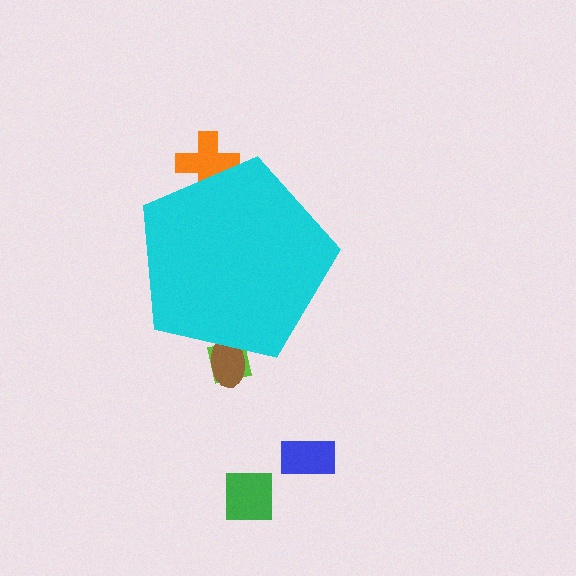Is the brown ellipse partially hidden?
Yes, the brown ellipse is partially hidden behind the cyan pentagon.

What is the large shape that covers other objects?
A cyan pentagon.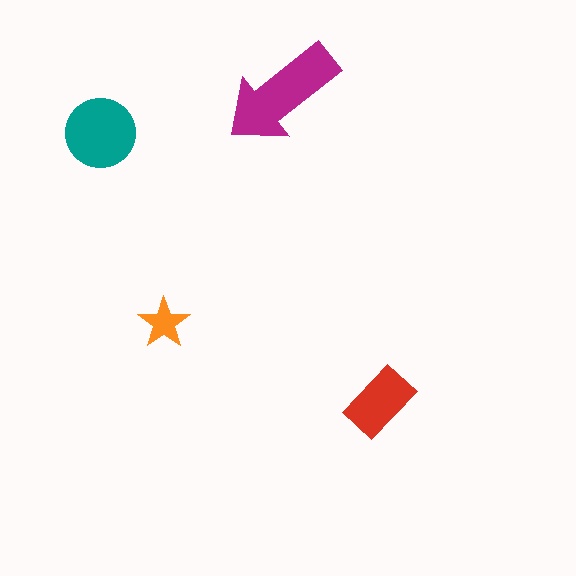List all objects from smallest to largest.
The orange star, the red rectangle, the teal circle, the magenta arrow.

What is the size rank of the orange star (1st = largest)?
4th.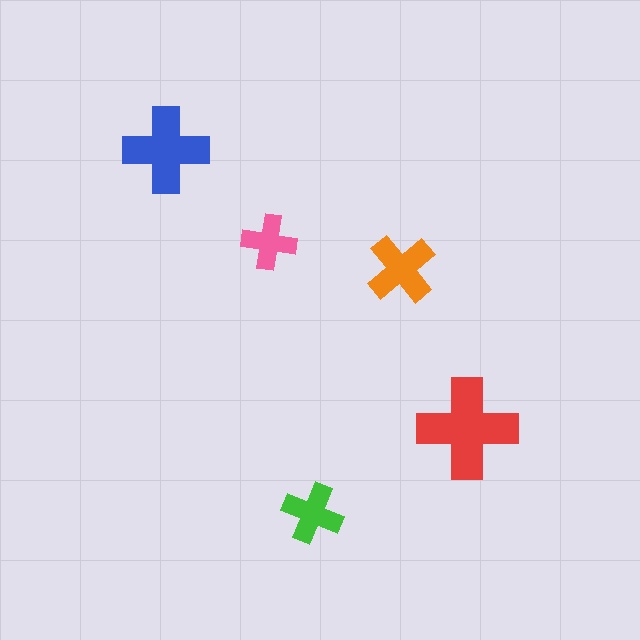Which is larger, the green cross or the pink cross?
The green one.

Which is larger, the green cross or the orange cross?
The orange one.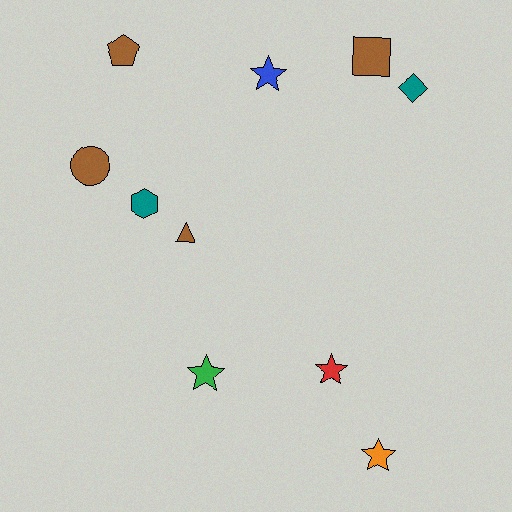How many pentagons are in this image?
There is 1 pentagon.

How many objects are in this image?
There are 10 objects.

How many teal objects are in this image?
There are 2 teal objects.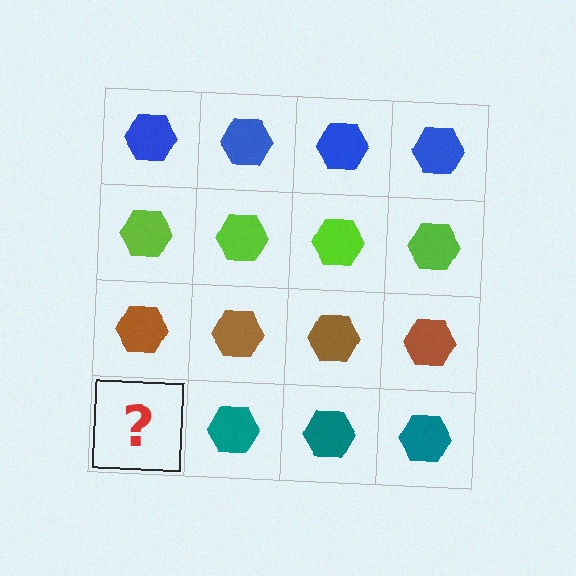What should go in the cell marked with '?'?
The missing cell should contain a teal hexagon.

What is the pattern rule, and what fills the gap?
The rule is that each row has a consistent color. The gap should be filled with a teal hexagon.